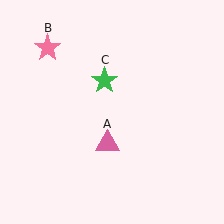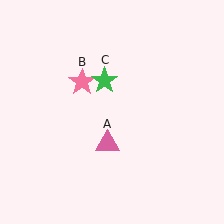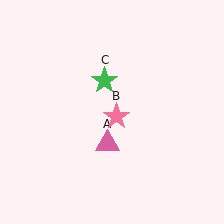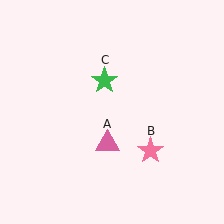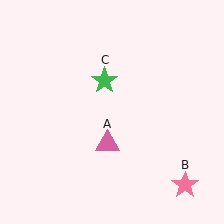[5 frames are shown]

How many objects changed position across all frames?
1 object changed position: pink star (object B).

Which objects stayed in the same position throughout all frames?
Pink triangle (object A) and green star (object C) remained stationary.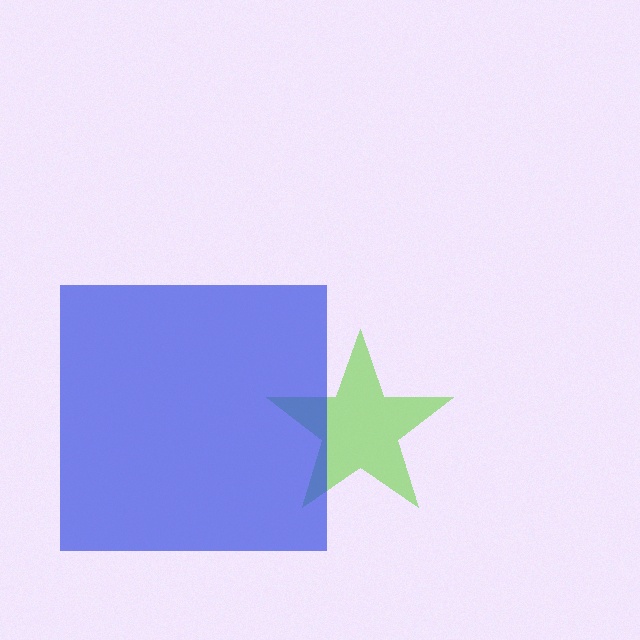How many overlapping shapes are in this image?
There are 2 overlapping shapes in the image.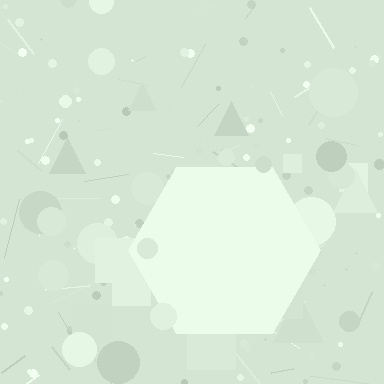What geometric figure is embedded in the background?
A hexagon is embedded in the background.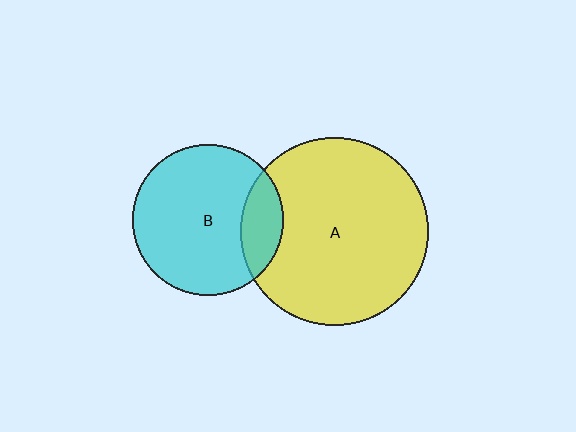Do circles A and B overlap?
Yes.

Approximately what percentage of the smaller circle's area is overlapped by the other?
Approximately 20%.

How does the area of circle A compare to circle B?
Approximately 1.5 times.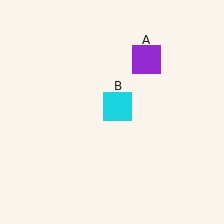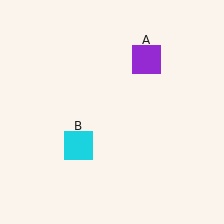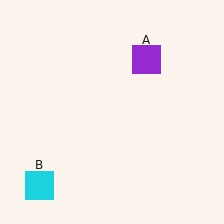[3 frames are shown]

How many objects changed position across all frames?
1 object changed position: cyan square (object B).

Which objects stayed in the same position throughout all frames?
Purple square (object A) remained stationary.